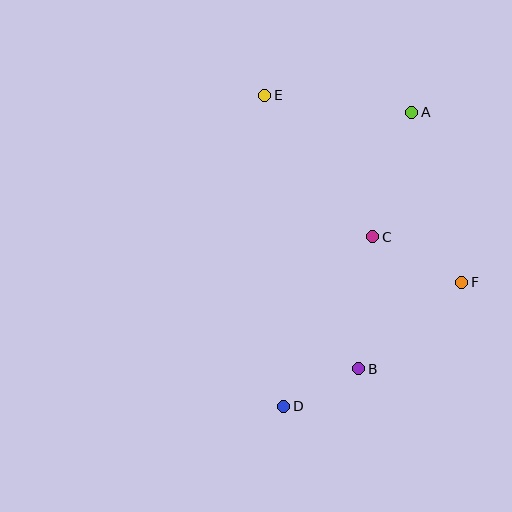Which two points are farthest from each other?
Points A and D are farthest from each other.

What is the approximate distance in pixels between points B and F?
The distance between B and F is approximately 134 pixels.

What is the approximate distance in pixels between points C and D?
The distance between C and D is approximately 191 pixels.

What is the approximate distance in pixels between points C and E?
The distance between C and E is approximately 178 pixels.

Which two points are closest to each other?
Points B and D are closest to each other.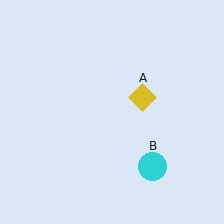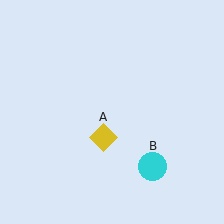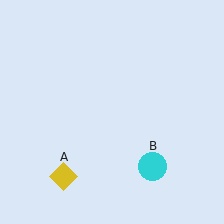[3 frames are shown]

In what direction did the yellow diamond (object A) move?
The yellow diamond (object A) moved down and to the left.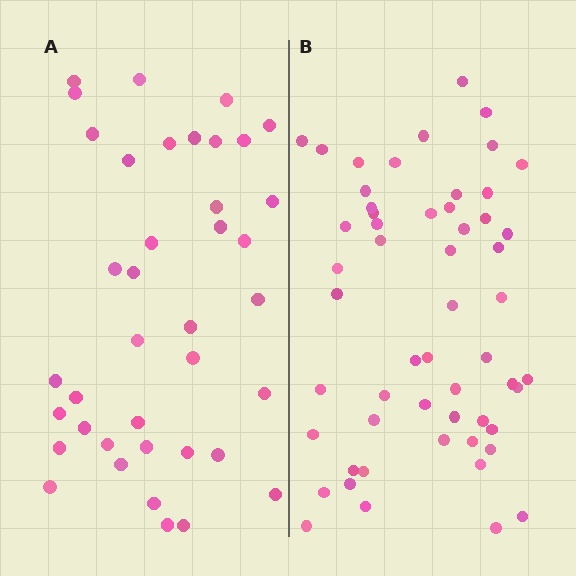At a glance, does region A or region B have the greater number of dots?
Region B (the right region) has more dots.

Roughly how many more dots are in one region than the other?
Region B has approximately 15 more dots than region A.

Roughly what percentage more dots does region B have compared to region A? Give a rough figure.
About 40% more.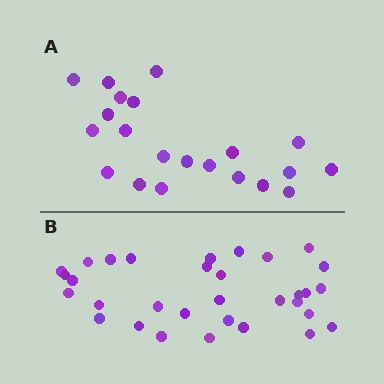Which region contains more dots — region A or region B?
Region B (the bottom region) has more dots.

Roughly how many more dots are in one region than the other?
Region B has roughly 12 or so more dots than region A.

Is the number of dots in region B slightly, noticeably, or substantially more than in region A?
Region B has substantially more. The ratio is roughly 1.5 to 1.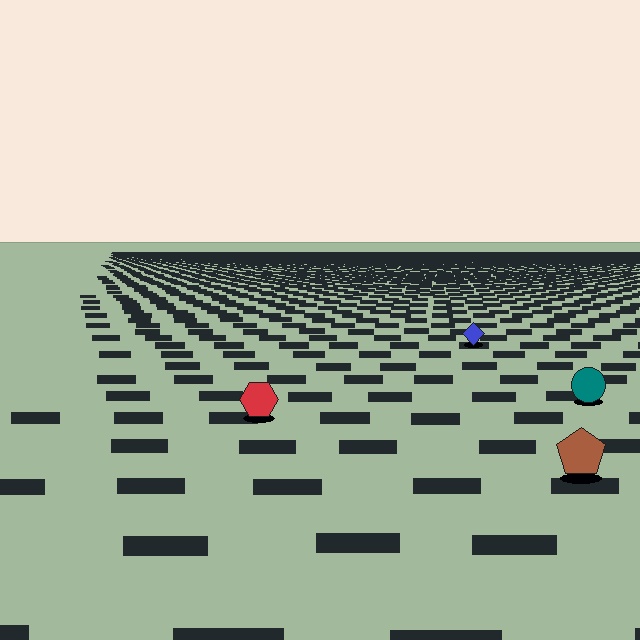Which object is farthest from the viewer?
The blue diamond is farthest from the viewer. It appears smaller and the ground texture around it is denser.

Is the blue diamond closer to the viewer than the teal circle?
No. The teal circle is closer — you can tell from the texture gradient: the ground texture is coarser near it.